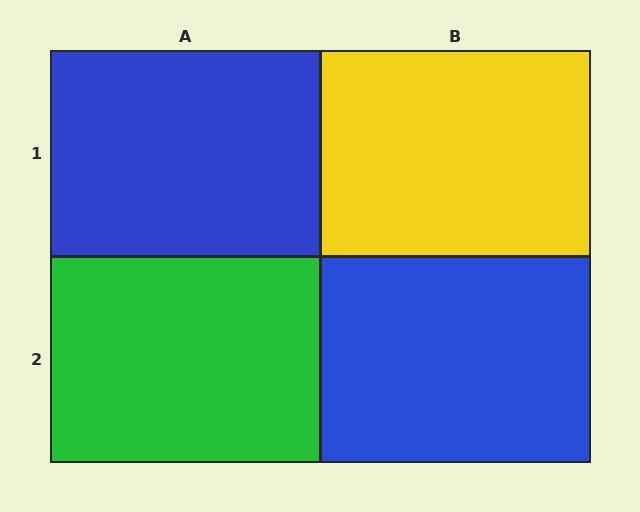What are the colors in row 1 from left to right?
Blue, yellow.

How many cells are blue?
2 cells are blue.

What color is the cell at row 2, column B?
Blue.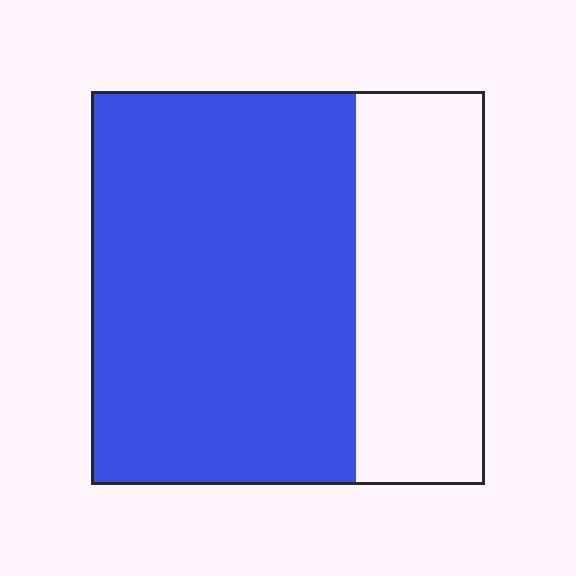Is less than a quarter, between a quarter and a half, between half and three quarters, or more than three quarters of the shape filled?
Between half and three quarters.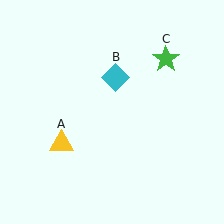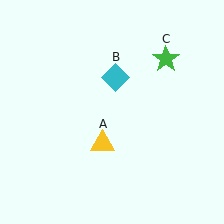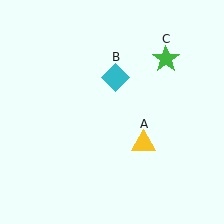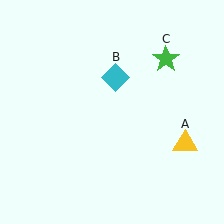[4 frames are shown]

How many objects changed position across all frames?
1 object changed position: yellow triangle (object A).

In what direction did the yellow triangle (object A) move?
The yellow triangle (object A) moved right.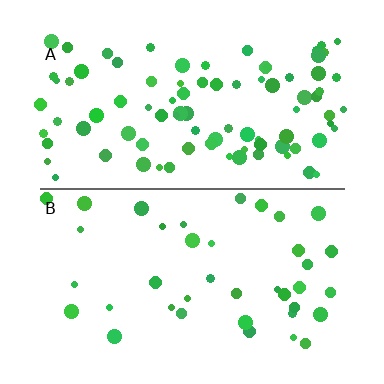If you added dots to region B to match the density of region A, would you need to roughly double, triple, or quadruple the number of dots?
Approximately double.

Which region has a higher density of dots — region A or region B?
A (the top).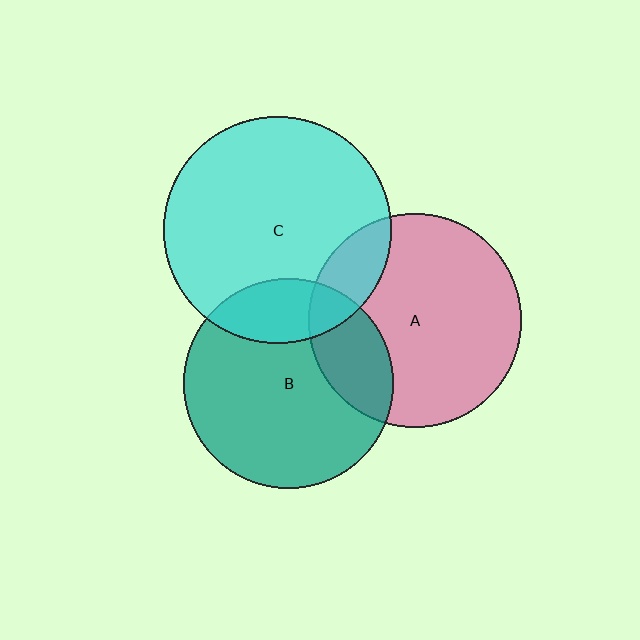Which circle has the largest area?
Circle C (cyan).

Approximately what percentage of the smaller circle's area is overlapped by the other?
Approximately 15%.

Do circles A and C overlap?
Yes.